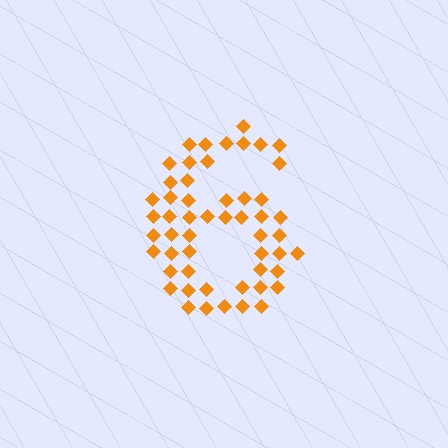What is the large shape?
The large shape is the digit 6.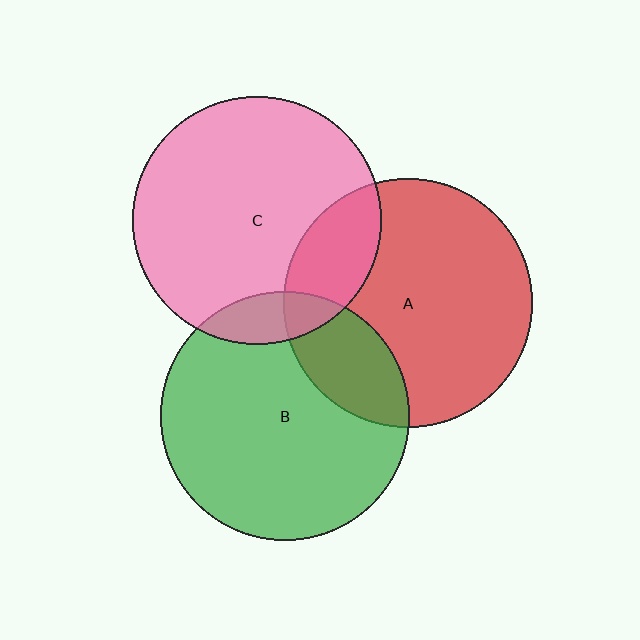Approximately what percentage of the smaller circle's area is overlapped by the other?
Approximately 20%.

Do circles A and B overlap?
Yes.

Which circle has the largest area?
Circle B (green).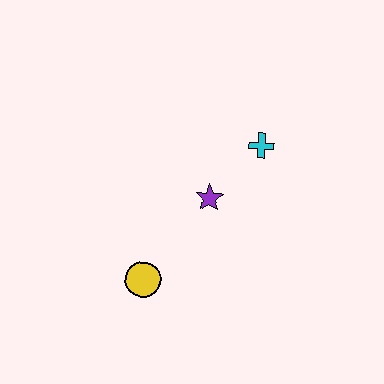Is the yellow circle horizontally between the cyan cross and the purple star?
No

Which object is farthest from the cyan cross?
The yellow circle is farthest from the cyan cross.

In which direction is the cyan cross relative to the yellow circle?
The cyan cross is above the yellow circle.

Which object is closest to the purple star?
The cyan cross is closest to the purple star.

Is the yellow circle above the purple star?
No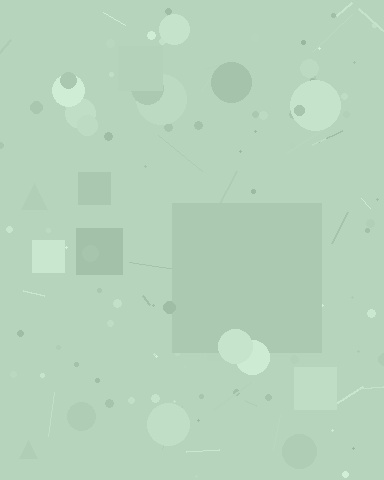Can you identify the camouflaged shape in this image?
The camouflaged shape is a square.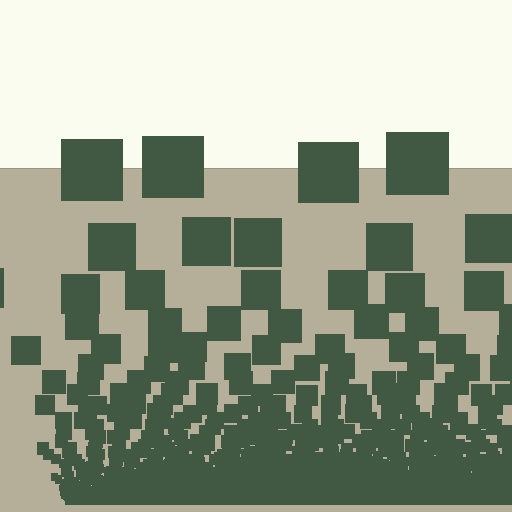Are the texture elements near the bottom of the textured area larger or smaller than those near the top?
Smaller. The gradient is inverted — elements near the bottom are smaller and denser.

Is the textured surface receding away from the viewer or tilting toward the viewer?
The surface appears to tilt toward the viewer. Texture elements get larger and sparser toward the top.